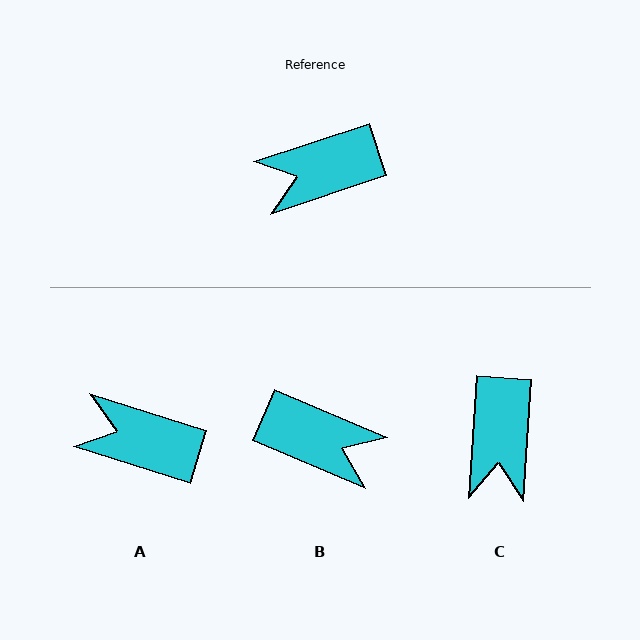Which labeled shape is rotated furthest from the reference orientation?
B, about 139 degrees away.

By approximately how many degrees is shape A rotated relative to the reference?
Approximately 36 degrees clockwise.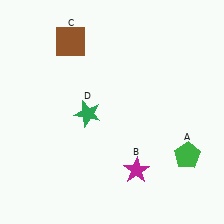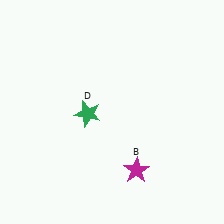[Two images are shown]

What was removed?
The green pentagon (A), the brown square (C) were removed in Image 2.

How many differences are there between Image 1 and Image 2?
There are 2 differences between the two images.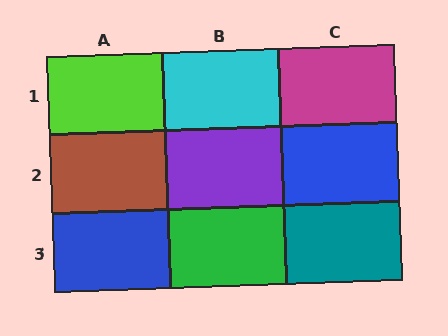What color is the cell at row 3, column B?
Green.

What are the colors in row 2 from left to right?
Brown, purple, blue.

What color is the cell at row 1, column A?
Lime.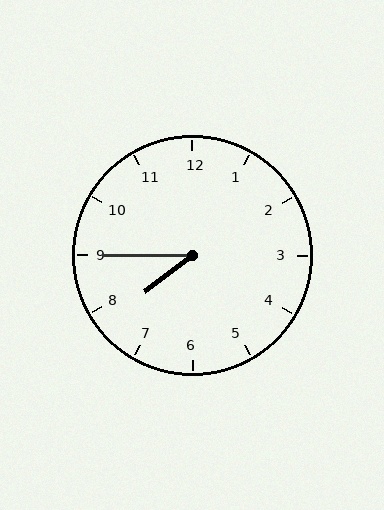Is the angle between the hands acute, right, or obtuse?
It is acute.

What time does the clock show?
7:45.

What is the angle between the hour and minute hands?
Approximately 38 degrees.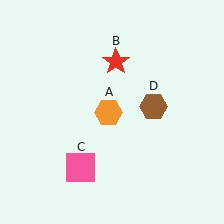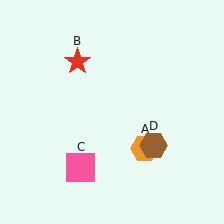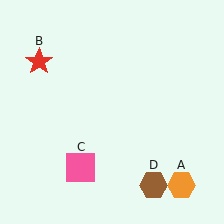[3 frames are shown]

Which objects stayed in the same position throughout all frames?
Pink square (object C) remained stationary.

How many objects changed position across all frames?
3 objects changed position: orange hexagon (object A), red star (object B), brown hexagon (object D).